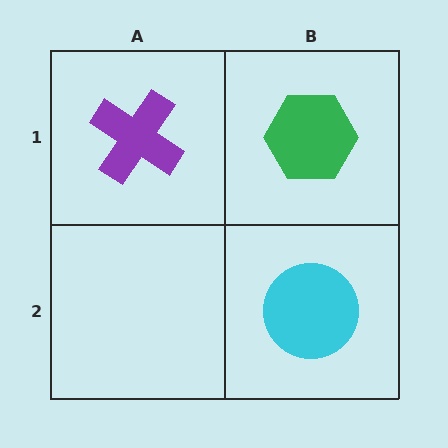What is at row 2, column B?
A cyan circle.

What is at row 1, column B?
A green hexagon.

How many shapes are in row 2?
1 shape.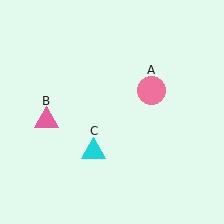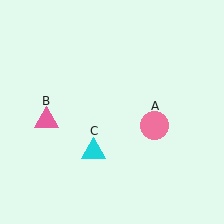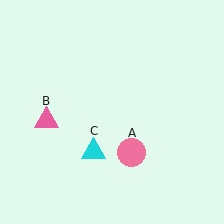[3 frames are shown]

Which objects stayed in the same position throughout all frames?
Pink triangle (object B) and cyan triangle (object C) remained stationary.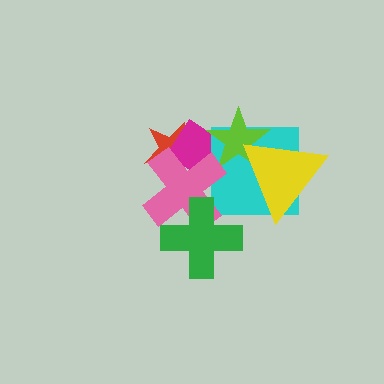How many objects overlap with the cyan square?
4 objects overlap with the cyan square.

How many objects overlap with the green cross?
1 object overlaps with the green cross.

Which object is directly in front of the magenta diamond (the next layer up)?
The cyan square is directly in front of the magenta diamond.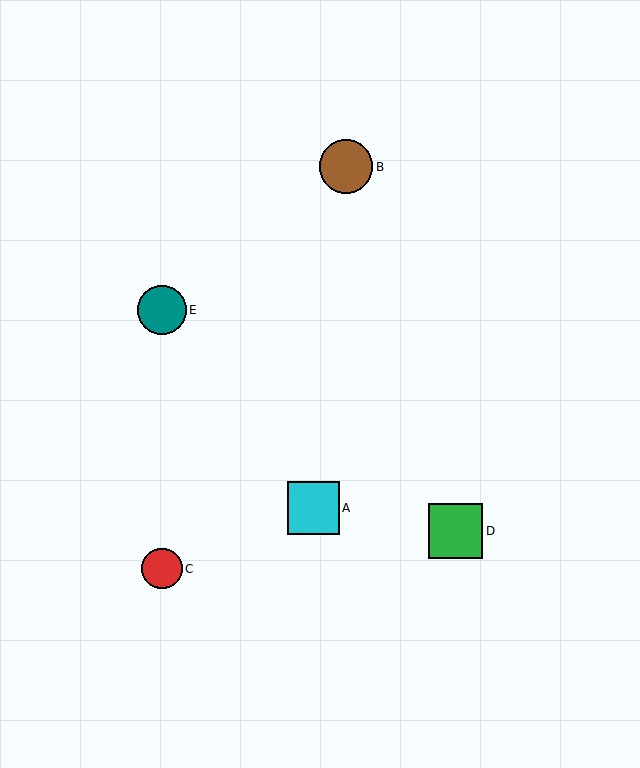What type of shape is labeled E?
Shape E is a teal circle.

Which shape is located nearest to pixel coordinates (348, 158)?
The brown circle (labeled B) at (346, 167) is nearest to that location.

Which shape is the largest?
The green square (labeled D) is the largest.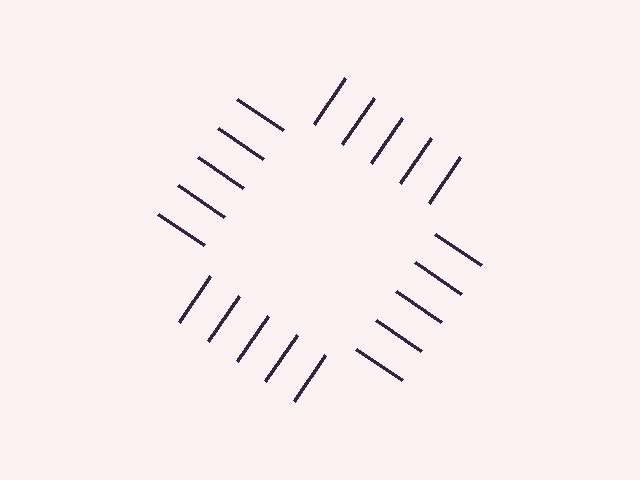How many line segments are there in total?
20 — 5 along each of the 4 edges.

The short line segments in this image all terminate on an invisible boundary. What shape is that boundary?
An illusory square — the line segments terminate on its edges but no continuous stroke is drawn.